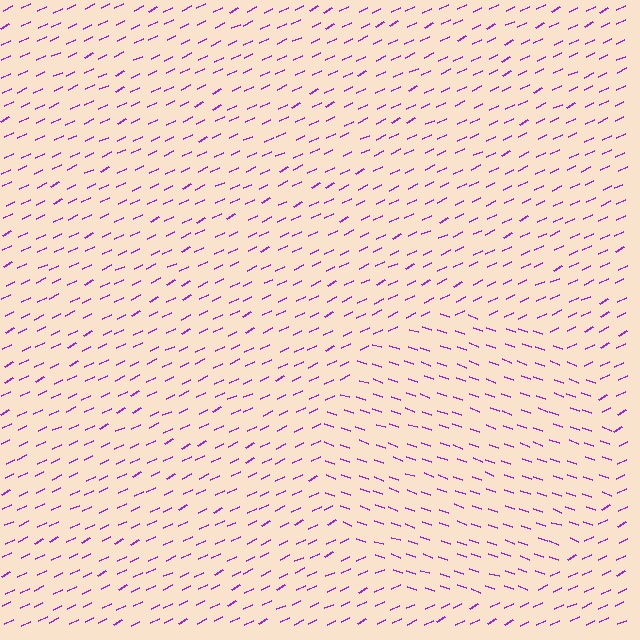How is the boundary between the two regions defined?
The boundary is defined purely by a change in line orientation (approximately 45 degrees difference). All lines are the same color and thickness.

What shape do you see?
I see a circle.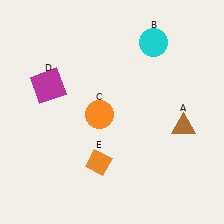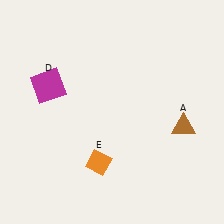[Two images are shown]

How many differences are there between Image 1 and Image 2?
There are 2 differences between the two images.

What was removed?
The cyan circle (B), the orange circle (C) were removed in Image 2.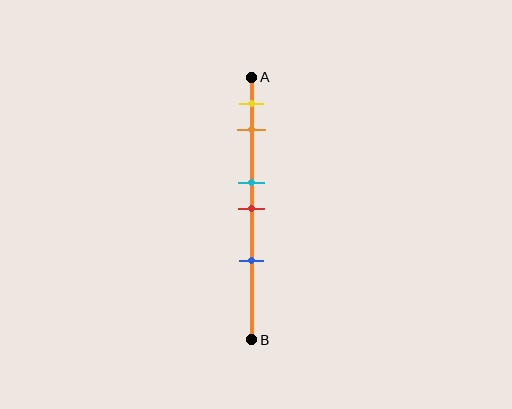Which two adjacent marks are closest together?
The cyan and red marks are the closest adjacent pair.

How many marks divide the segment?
There are 5 marks dividing the segment.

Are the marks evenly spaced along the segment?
No, the marks are not evenly spaced.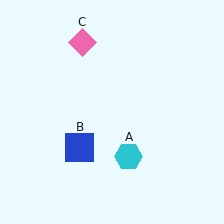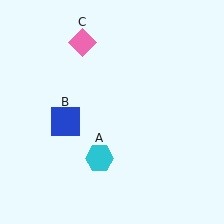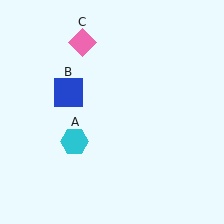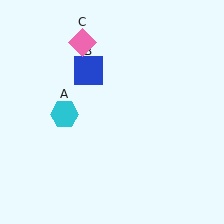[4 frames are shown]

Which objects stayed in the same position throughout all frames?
Pink diamond (object C) remained stationary.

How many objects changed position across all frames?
2 objects changed position: cyan hexagon (object A), blue square (object B).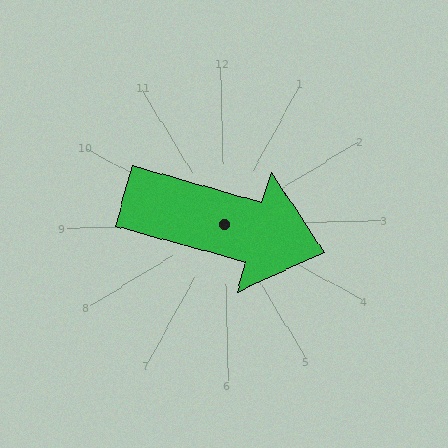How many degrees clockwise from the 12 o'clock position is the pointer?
Approximately 107 degrees.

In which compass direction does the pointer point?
East.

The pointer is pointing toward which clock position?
Roughly 4 o'clock.